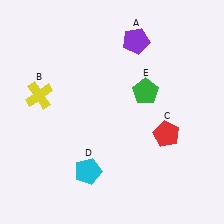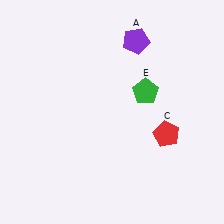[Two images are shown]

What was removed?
The yellow cross (B), the cyan pentagon (D) were removed in Image 2.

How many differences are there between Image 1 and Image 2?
There are 2 differences between the two images.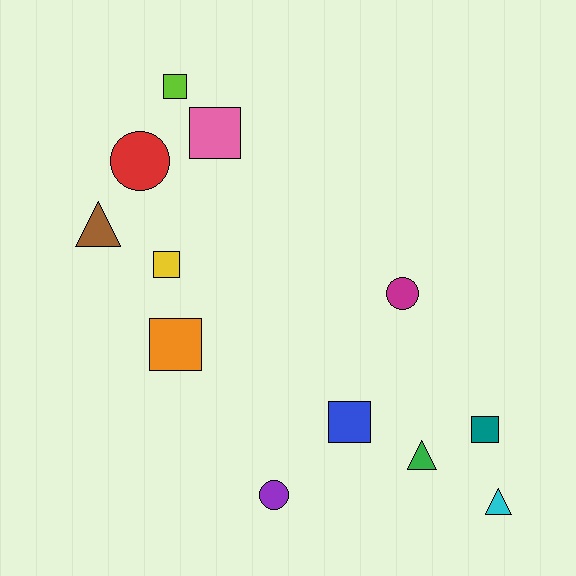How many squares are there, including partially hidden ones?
There are 6 squares.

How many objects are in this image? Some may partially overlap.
There are 12 objects.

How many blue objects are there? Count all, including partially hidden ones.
There is 1 blue object.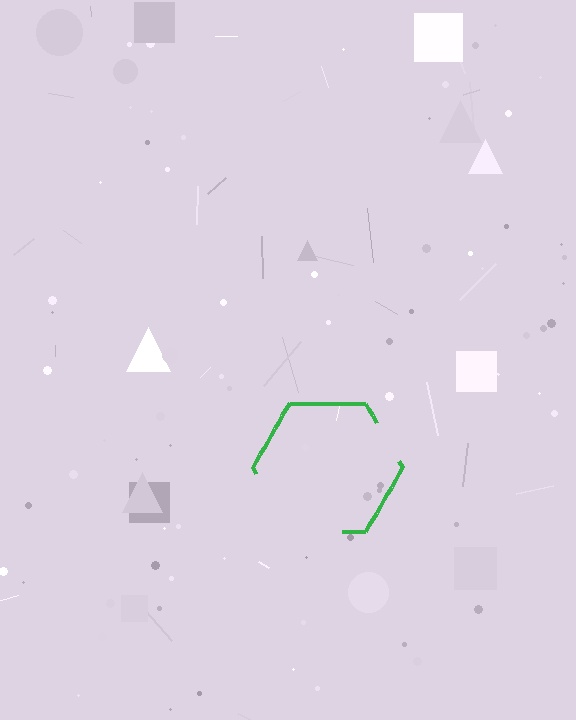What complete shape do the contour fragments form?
The contour fragments form a hexagon.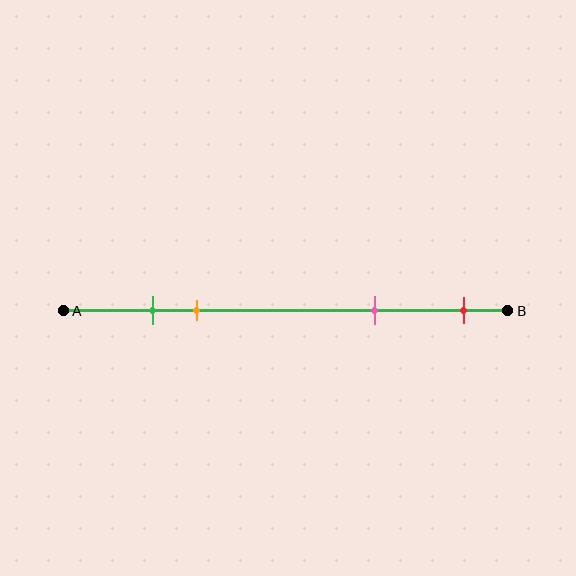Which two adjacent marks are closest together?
The green and orange marks are the closest adjacent pair.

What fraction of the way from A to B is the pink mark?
The pink mark is approximately 70% (0.7) of the way from A to B.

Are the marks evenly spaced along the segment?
No, the marks are not evenly spaced.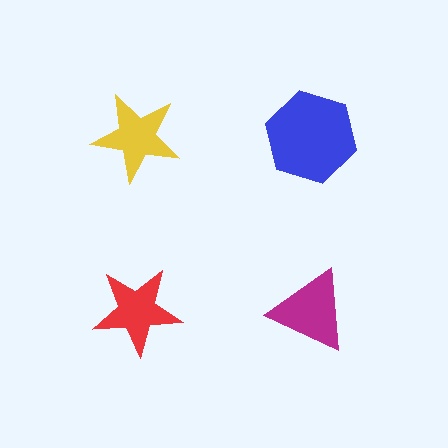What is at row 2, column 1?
A red star.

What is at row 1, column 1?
A yellow star.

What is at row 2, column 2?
A magenta triangle.